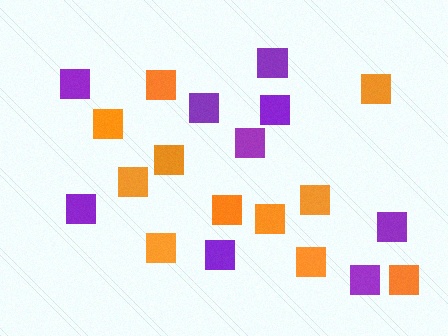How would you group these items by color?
There are 2 groups: one group of orange squares (11) and one group of purple squares (9).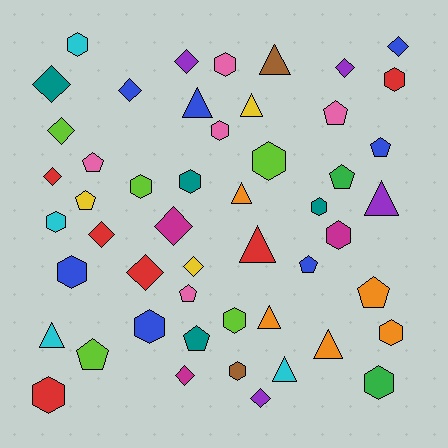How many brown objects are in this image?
There are 2 brown objects.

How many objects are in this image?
There are 50 objects.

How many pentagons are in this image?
There are 10 pentagons.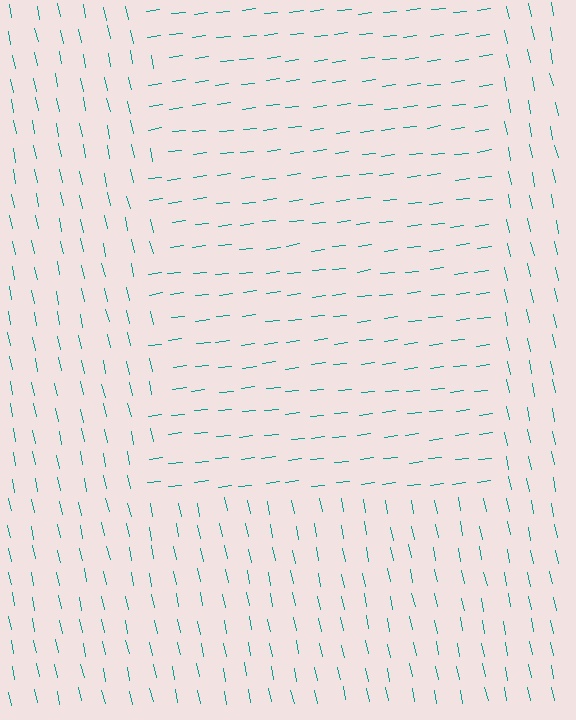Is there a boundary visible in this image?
Yes, there is a texture boundary formed by a change in line orientation.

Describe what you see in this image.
The image is filled with small teal line segments. A rectangle region in the image has lines oriented differently from the surrounding lines, creating a visible texture boundary.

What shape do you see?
I see a rectangle.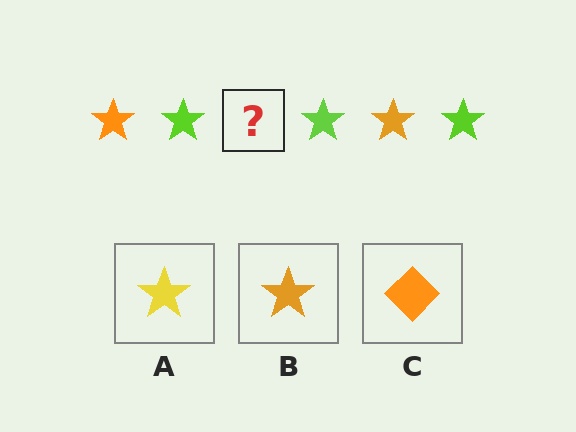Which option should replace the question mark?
Option B.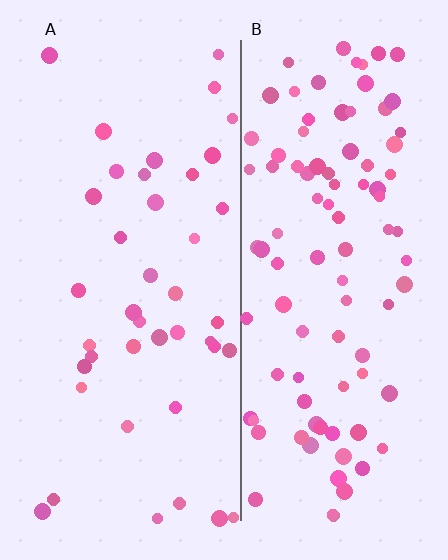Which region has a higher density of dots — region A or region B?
B (the right).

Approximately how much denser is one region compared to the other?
Approximately 2.4× — region B over region A.